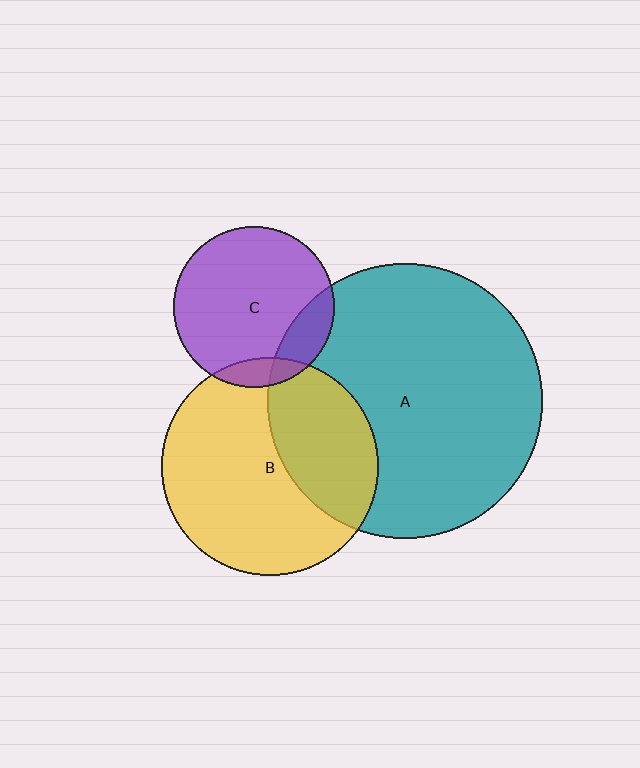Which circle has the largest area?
Circle A (teal).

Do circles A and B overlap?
Yes.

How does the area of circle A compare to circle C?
Approximately 2.9 times.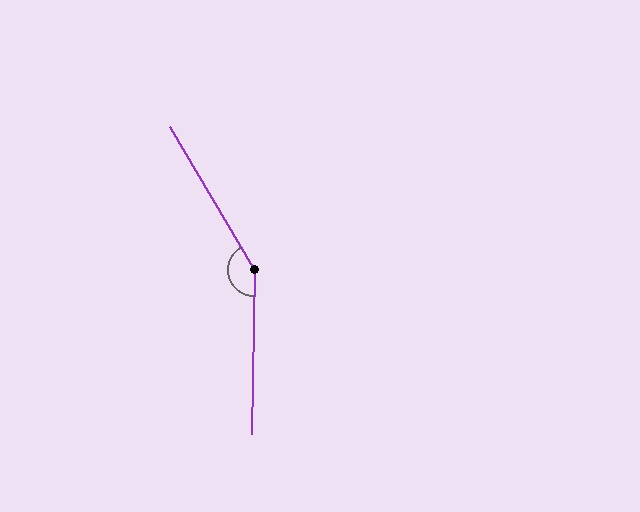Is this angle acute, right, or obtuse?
It is obtuse.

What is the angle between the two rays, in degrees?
Approximately 149 degrees.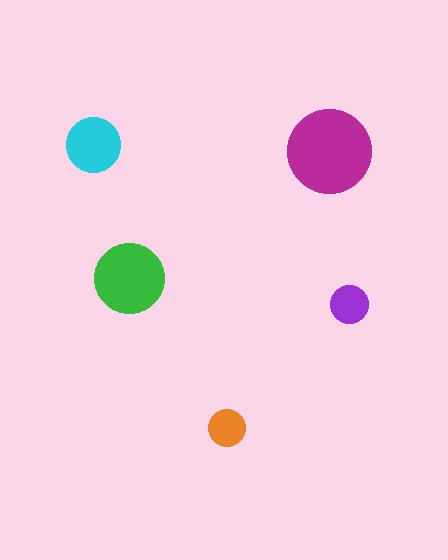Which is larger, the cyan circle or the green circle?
The green one.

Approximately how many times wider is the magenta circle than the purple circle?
About 2 times wider.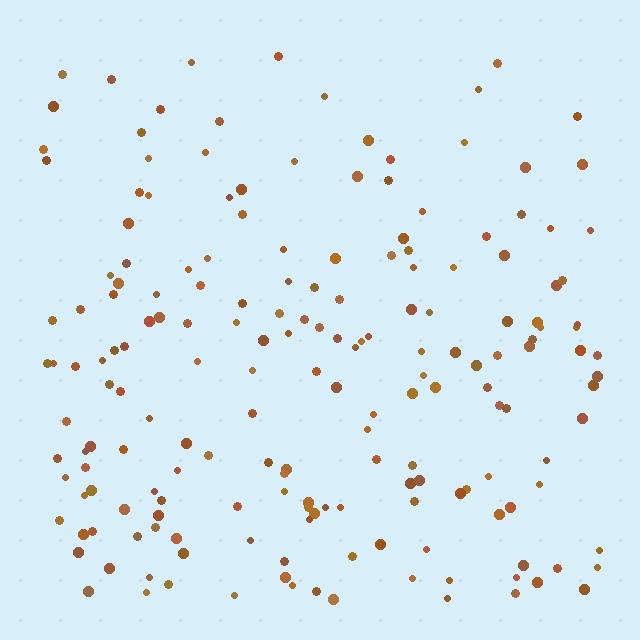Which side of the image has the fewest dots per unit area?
The top.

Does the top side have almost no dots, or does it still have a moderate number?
Still a moderate number, just noticeably fewer than the bottom.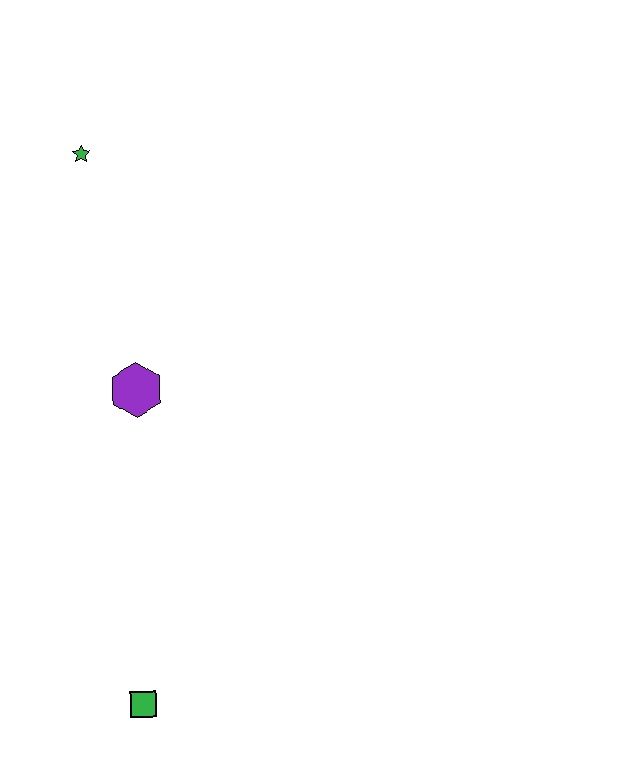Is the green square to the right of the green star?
Yes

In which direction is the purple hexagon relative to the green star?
The purple hexagon is below the green star.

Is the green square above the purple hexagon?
No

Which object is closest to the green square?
The purple hexagon is closest to the green square.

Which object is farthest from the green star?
The green square is farthest from the green star.